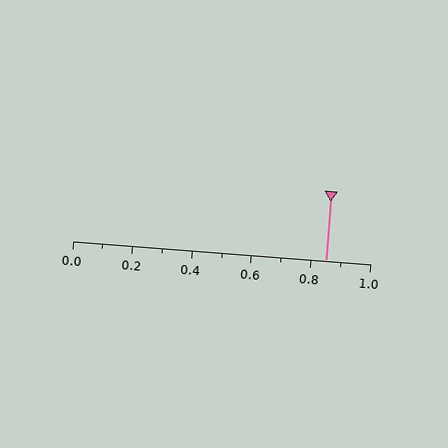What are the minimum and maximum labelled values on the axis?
The axis runs from 0.0 to 1.0.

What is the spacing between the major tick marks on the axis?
The major ticks are spaced 0.2 apart.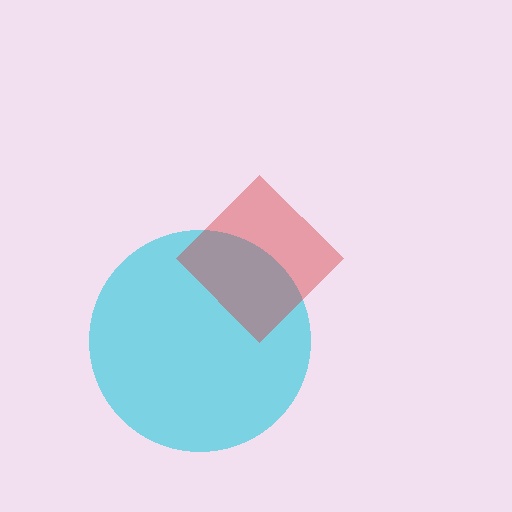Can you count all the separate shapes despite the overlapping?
Yes, there are 2 separate shapes.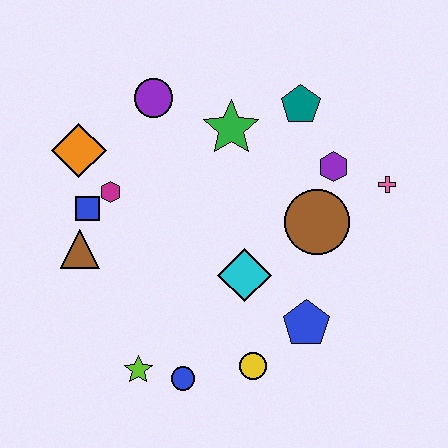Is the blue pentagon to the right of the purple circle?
Yes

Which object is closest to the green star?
The teal pentagon is closest to the green star.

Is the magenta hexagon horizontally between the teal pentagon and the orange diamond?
Yes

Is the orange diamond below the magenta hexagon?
No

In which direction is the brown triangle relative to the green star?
The brown triangle is to the left of the green star.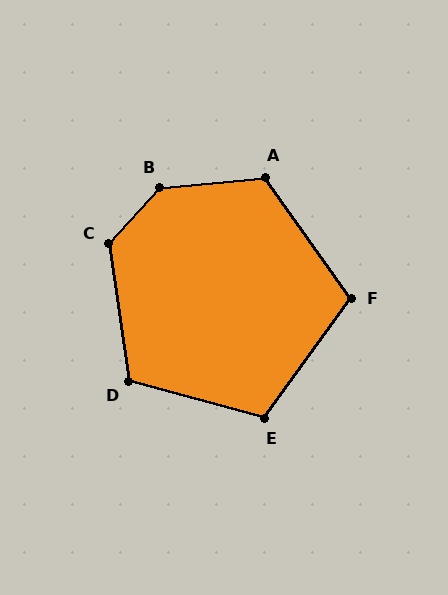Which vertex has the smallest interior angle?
F, at approximately 109 degrees.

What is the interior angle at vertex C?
Approximately 129 degrees (obtuse).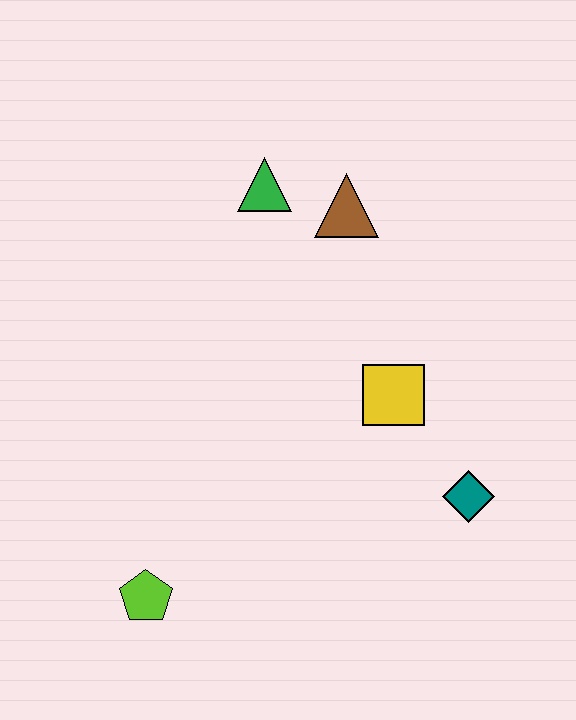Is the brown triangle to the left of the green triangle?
No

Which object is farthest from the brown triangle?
The lime pentagon is farthest from the brown triangle.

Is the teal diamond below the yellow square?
Yes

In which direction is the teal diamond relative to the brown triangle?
The teal diamond is below the brown triangle.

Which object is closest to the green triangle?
The brown triangle is closest to the green triangle.